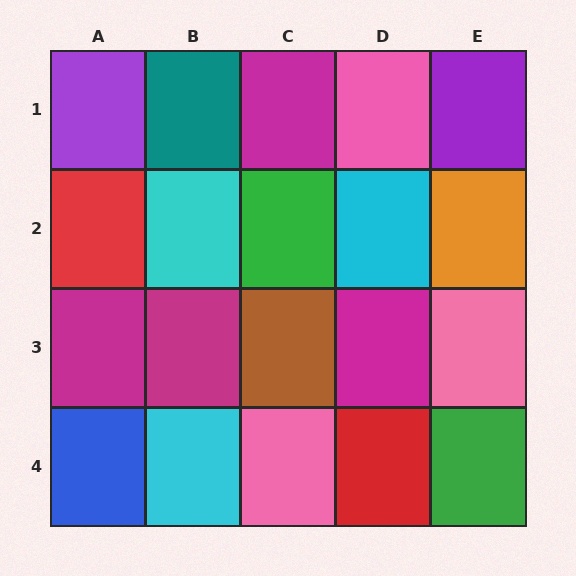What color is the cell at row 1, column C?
Magenta.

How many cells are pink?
3 cells are pink.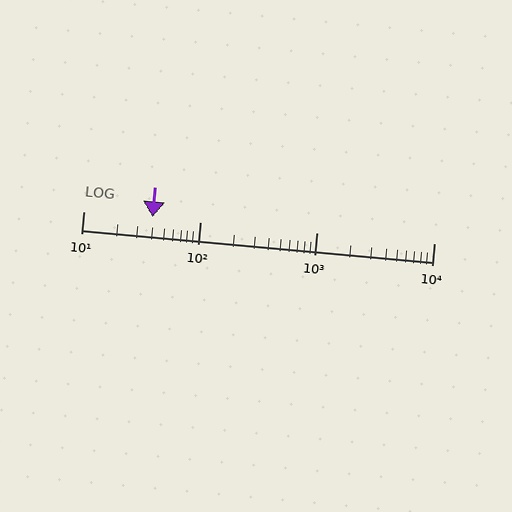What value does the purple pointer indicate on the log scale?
The pointer indicates approximately 39.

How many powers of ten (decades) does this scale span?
The scale spans 3 decades, from 10 to 10000.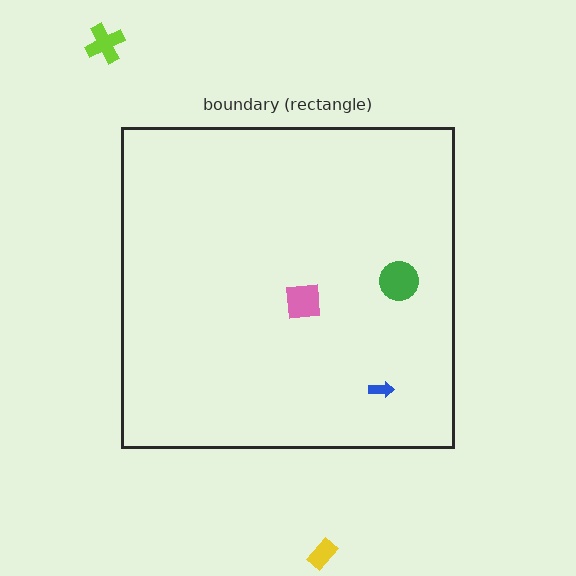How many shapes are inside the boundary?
3 inside, 2 outside.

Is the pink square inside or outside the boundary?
Inside.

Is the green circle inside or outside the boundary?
Inside.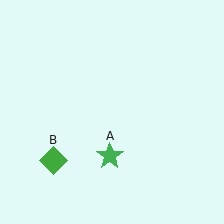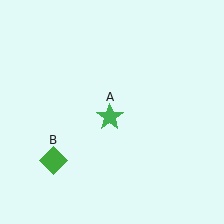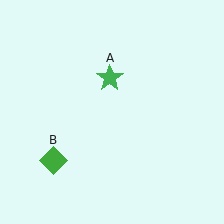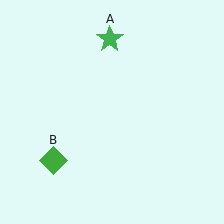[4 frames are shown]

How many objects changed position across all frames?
1 object changed position: green star (object A).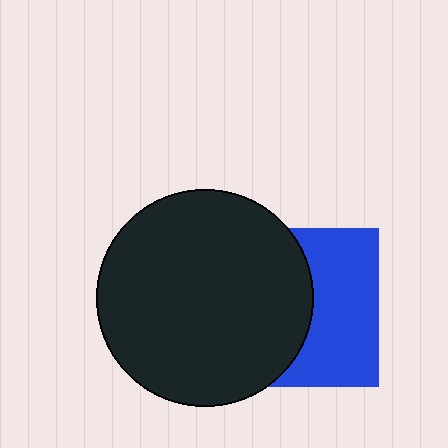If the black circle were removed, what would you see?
You would see the complete blue square.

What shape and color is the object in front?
The object in front is a black circle.